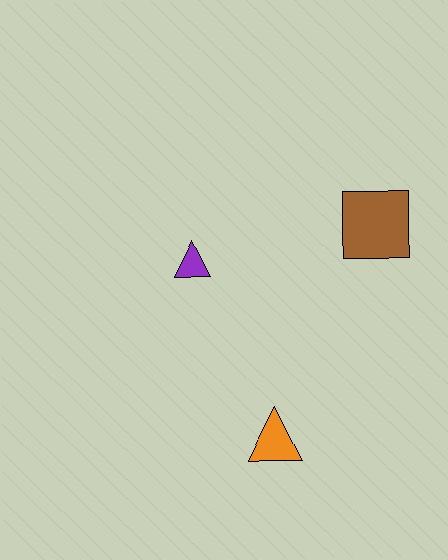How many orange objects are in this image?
There is 1 orange object.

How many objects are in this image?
There are 3 objects.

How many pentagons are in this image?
There are no pentagons.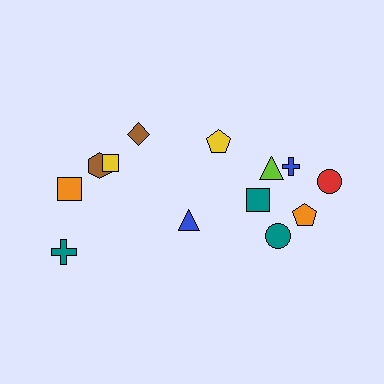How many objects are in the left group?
There are 6 objects.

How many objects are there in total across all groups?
There are 14 objects.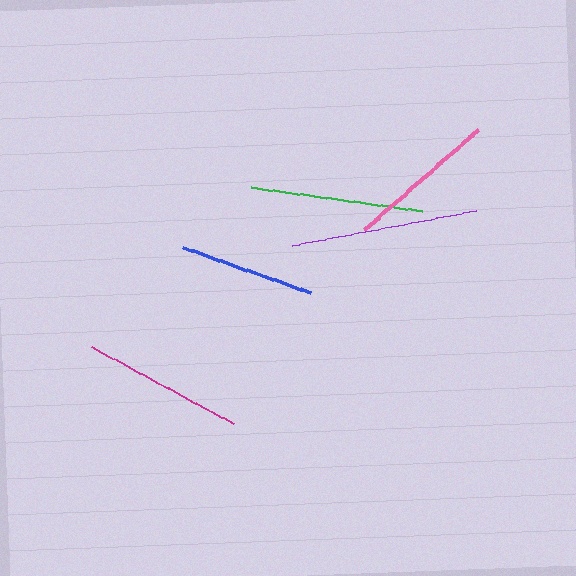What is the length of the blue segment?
The blue segment is approximately 136 pixels long.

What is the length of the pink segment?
The pink segment is approximately 152 pixels long.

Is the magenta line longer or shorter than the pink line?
The magenta line is longer than the pink line.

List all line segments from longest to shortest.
From longest to shortest: purple, green, magenta, pink, blue.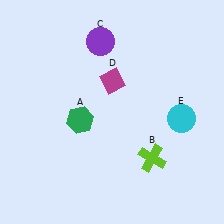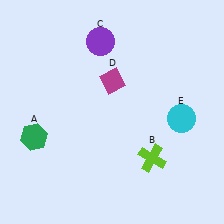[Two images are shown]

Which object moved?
The green hexagon (A) moved left.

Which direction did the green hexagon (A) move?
The green hexagon (A) moved left.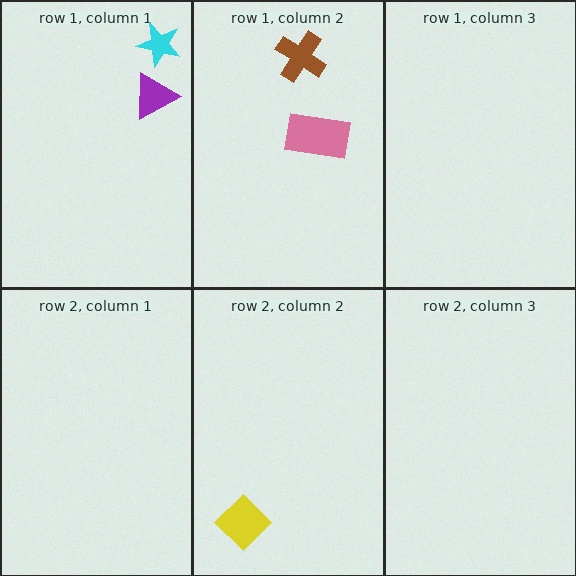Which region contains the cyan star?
The row 1, column 1 region.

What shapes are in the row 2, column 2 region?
The yellow diamond.